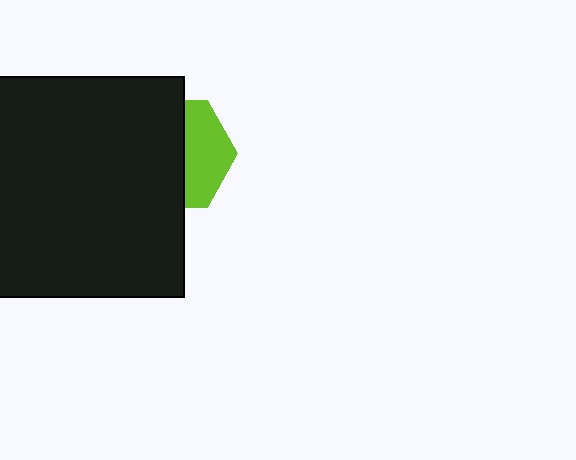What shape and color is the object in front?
The object in front is a black rectangle.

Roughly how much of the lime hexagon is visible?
A small part of it is visible (roughly 40%).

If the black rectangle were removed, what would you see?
You would see the complete lime hexagon.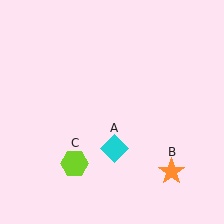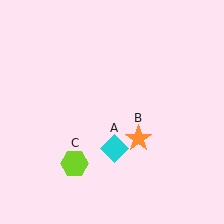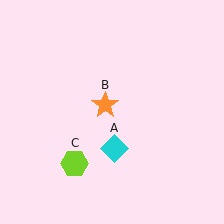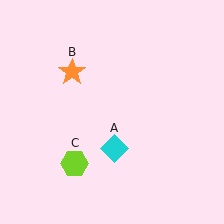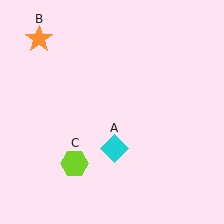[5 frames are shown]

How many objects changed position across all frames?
1 object changed position: orange star (object B).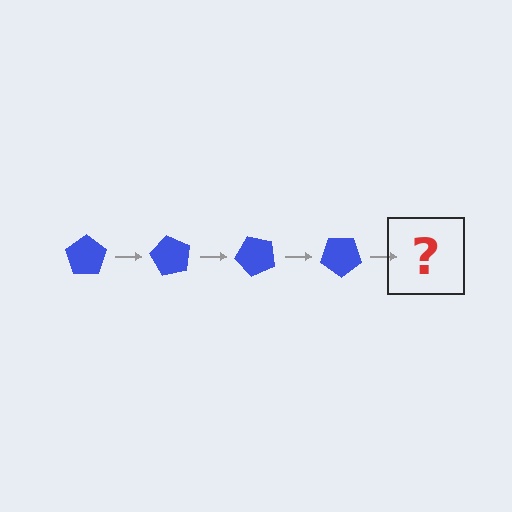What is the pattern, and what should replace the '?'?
The pattern is that the pentagon rotates 60 degrees each step. The '?' should be a blue pentagon rotated 240 degrees.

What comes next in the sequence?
The next element should be a blue pentagon rotated 240 degrees.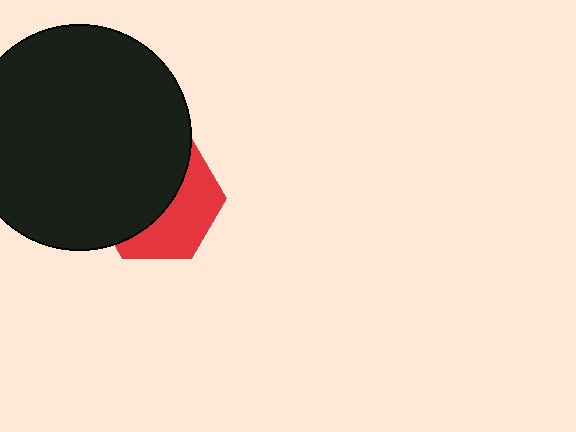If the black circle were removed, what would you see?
You would see the complete red hexagon.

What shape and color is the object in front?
The object in front is a black circle.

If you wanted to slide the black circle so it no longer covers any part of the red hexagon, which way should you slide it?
Slide it toward the upper-left — that is the most direct way to separate the two shapes.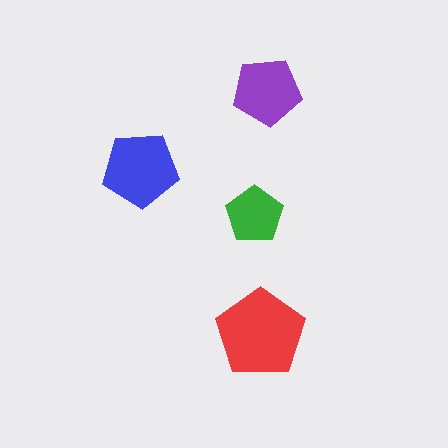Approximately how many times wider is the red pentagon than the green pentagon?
About 1.5 times wider.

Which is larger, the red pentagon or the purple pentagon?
The red one.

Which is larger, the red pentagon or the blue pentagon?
The red one.